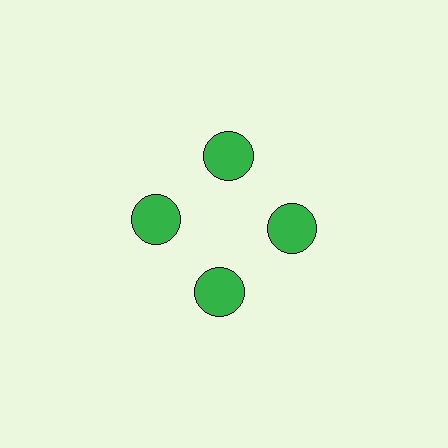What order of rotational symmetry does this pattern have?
This pattern has 4-fold rotational symmetry.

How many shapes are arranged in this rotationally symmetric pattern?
There are 4 shapes, arranged in 4 groups of 1.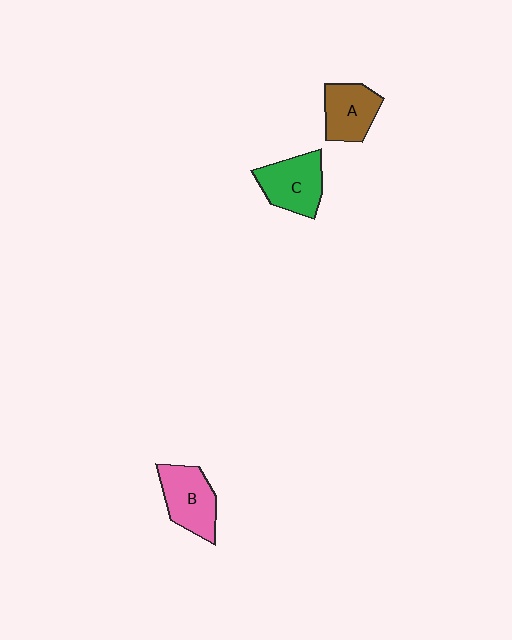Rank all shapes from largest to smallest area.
From largest to smallest: B (pink), C (green), A (brown).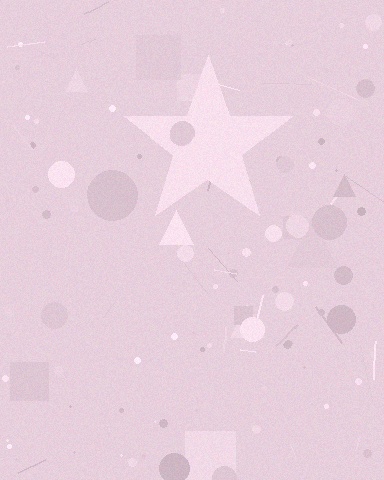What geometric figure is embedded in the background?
A star is embedded in the background.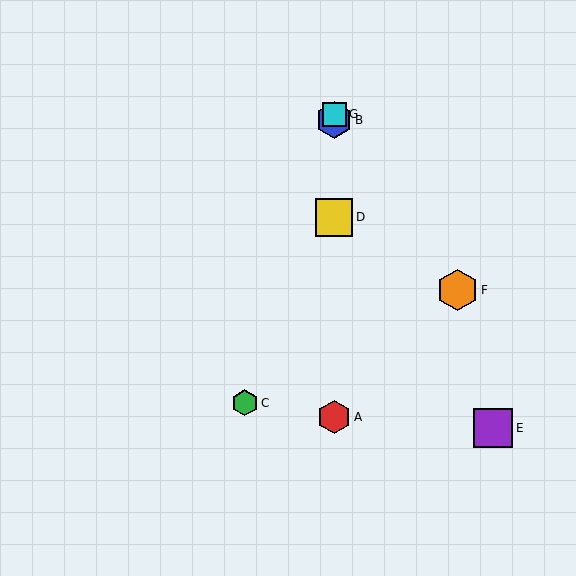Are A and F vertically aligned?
No, A is at x≈334 and F is at x≈457.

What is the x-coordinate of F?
Object F is at x≈457.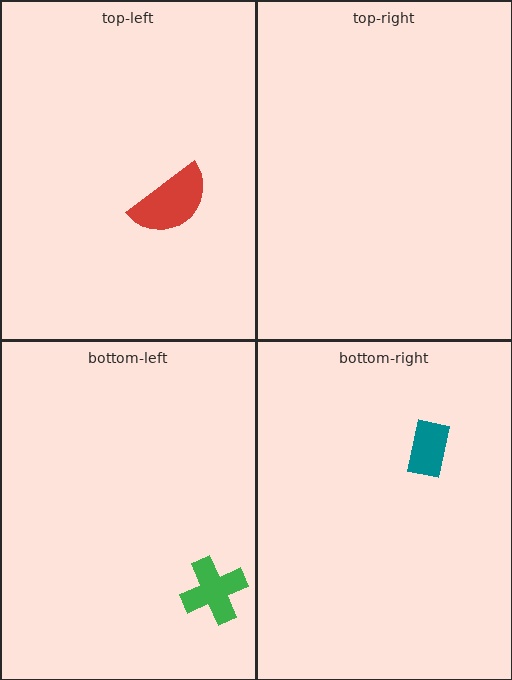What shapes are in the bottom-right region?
The teal rectangle.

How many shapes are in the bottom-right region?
1.